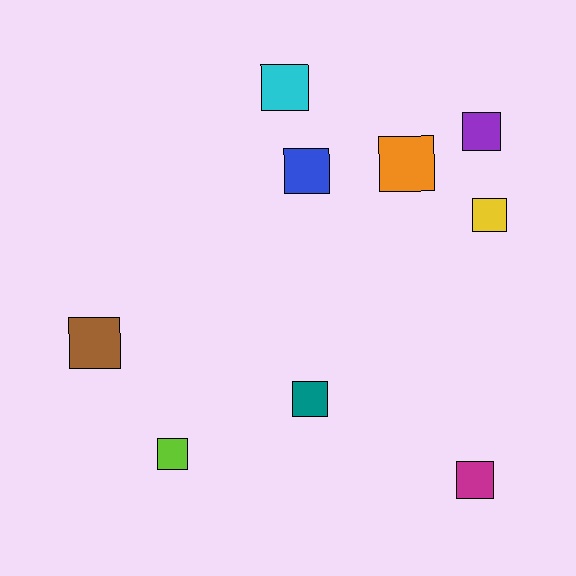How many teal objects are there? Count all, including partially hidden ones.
There is 1 teal object.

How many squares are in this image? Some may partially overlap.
There are 9 squares.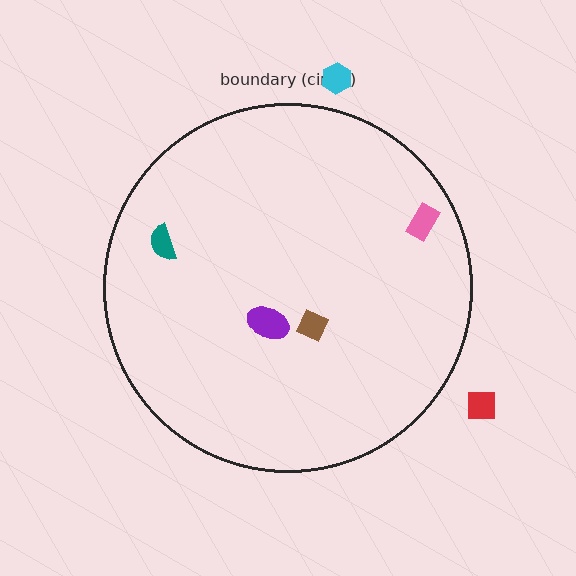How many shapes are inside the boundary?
4 inside, 2 outside.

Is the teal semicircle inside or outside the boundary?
Inside.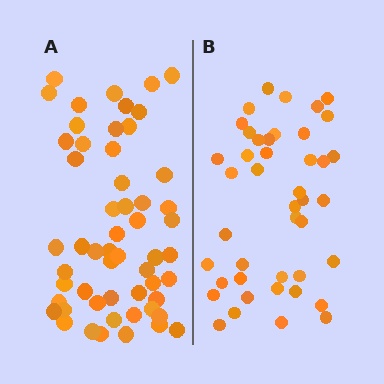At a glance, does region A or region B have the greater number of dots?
Region A (the left region) has more dots.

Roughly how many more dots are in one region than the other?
Region A has roughly 12 or so more dots than region B.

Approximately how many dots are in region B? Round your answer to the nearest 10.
About 40 dots. (The exact count is 43, which rounds to 40.)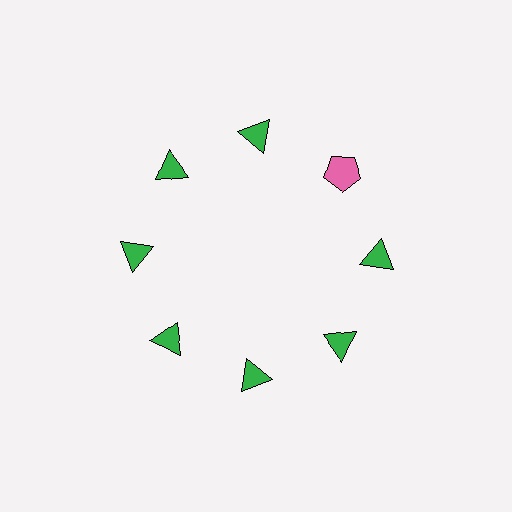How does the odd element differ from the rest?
It differs in both color (pink instead of green) and shape (pentagon instead of triangle).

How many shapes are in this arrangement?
There are 8 shapes arranged in a ring pattern.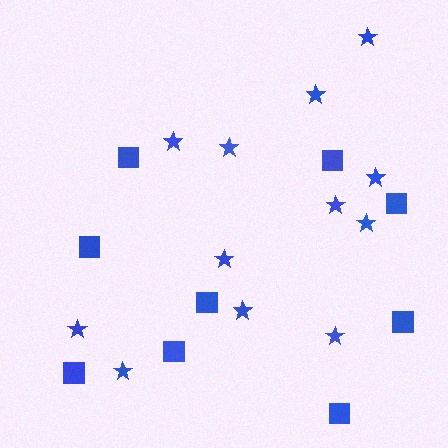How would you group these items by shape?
There are 2 groups: one group of stars (12) and one group of squares (9).